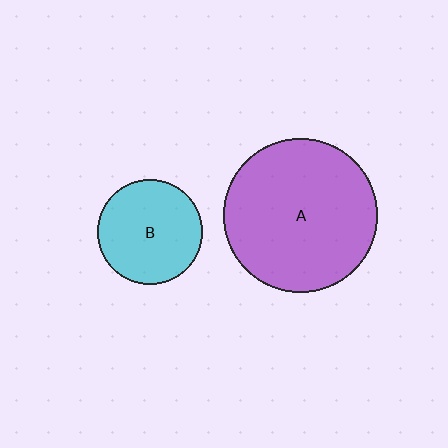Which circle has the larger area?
Circle A (purple).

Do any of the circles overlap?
No, none of the circles overlap.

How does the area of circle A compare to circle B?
Approximately 2.2 times.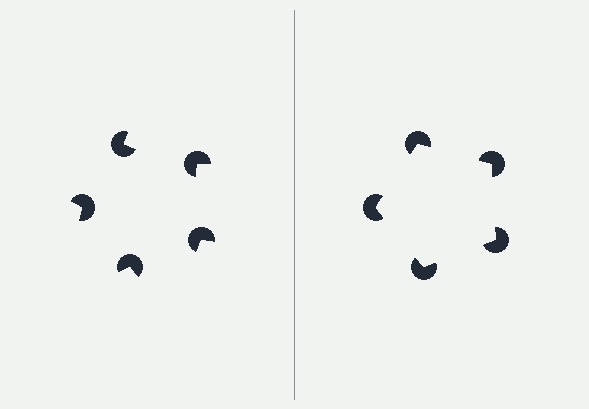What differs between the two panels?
The pac-man discs are positioned identically on both sides; only the wedge orientations differ. On the right they align to a pentagon; on the left they are misaligned.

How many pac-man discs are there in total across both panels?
10 — 5 on each side.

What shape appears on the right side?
An illusory pentagon.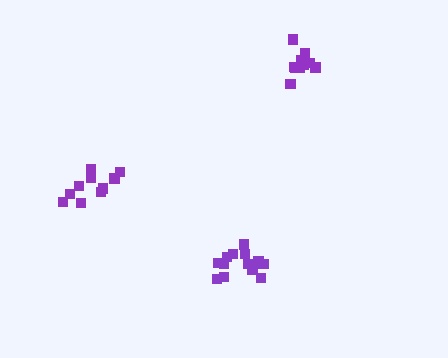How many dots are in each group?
Group 1: 10 dots, Group 2: 13 dots, Group 3: 10 dots (33 total).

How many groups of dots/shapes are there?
There are 3 groups.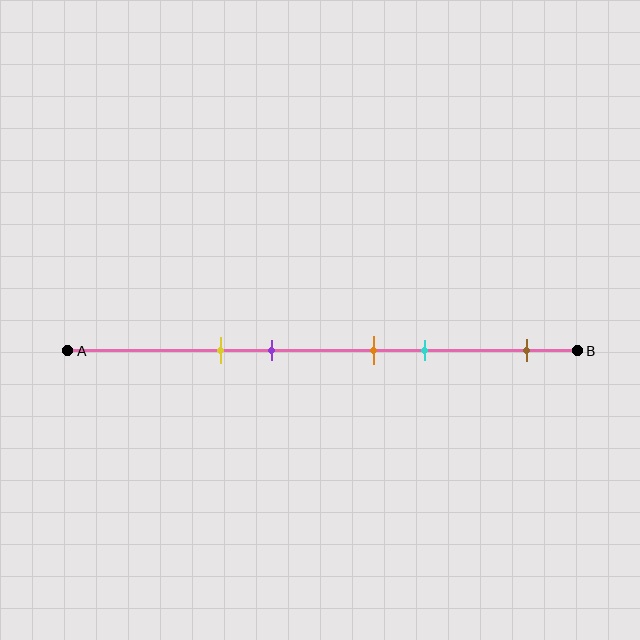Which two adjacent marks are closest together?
The orange and cyan marks are the closest adjacent pair.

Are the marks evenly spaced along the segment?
No, the marks are not evenly spaced.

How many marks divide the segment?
There are 5 marks dividing the segment.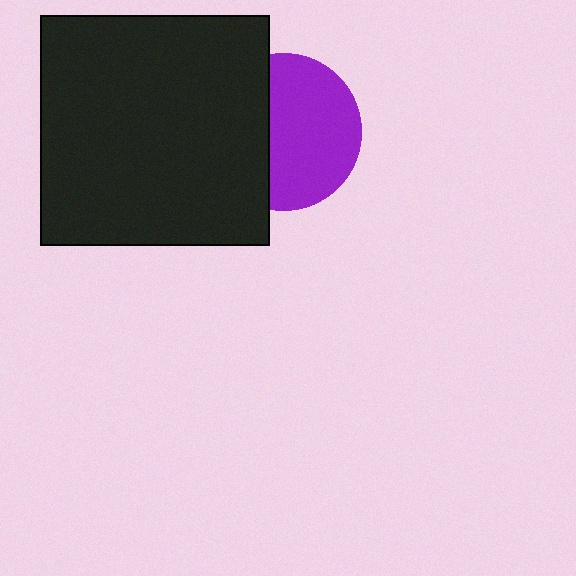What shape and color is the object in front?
The object in front is a black square.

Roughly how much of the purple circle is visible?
About half of it is visible (roughly 61%).